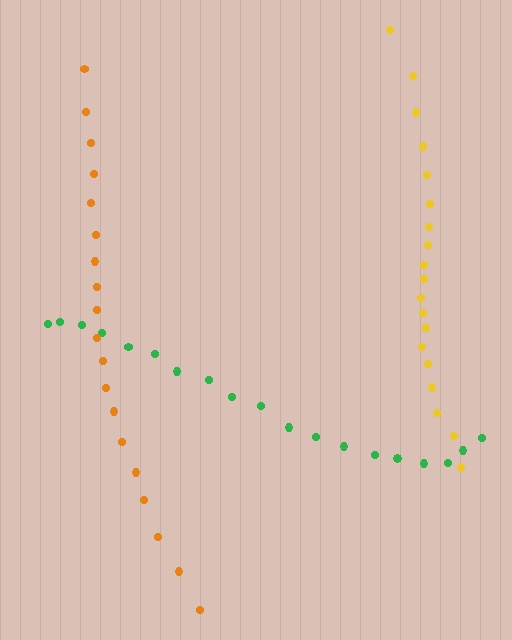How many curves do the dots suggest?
There are 3 distinct paths.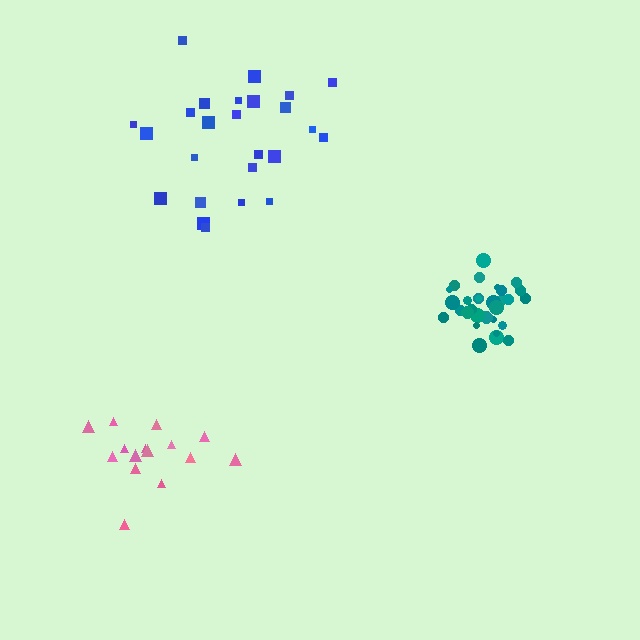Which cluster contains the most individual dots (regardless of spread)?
Teal (31).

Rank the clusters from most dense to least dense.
teal, pink, blue.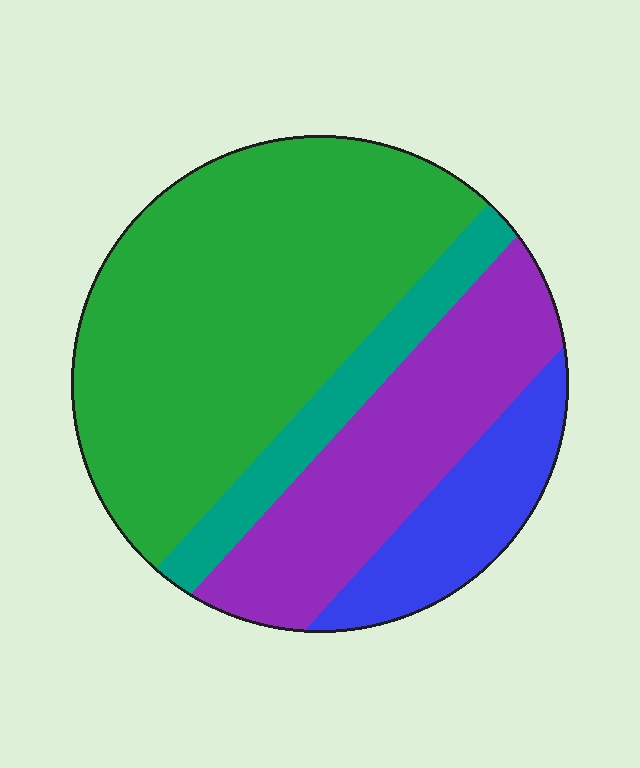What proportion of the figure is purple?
Purple takes up between a sixth and a third of the figure.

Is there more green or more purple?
Green.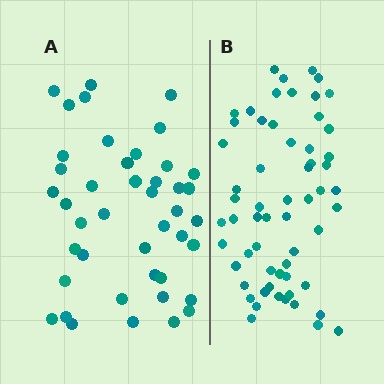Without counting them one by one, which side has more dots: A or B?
Region B (the right region) has more dots.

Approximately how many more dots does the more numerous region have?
Region B has approximately 15 more dots than region A.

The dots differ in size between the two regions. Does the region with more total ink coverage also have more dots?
No. Region A has more total ink coverage because its dots are larger, but region B actually contains more individual dots. Total area can be misleading — the number of items is what matters here.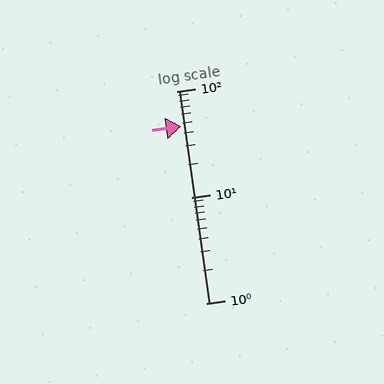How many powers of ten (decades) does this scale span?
The scale spans 2 decades, from 1 to 100.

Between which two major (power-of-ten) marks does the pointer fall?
The pointer is between 10 and 100.